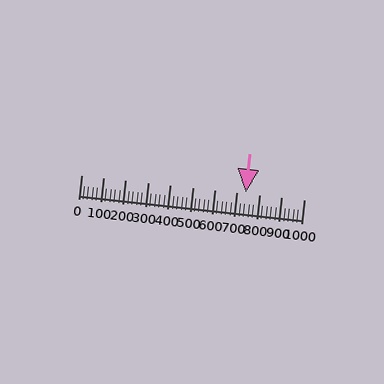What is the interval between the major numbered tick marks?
The major tick marks are spaced 100 units apart.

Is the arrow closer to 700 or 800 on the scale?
The arrow is closer to 700.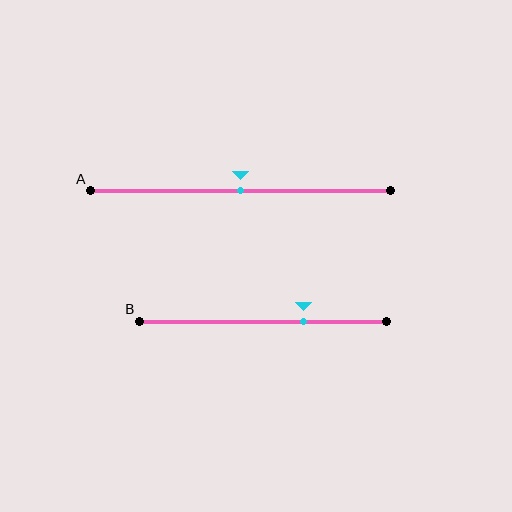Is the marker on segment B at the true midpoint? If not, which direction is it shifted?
No, the marker on segment B is shifted to the right by about 16% of the segment length.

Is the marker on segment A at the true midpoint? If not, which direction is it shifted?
Yes, the marker on segment A is at the true midpoint.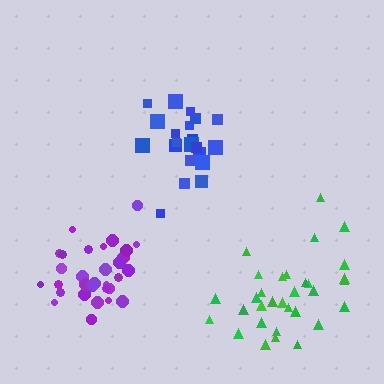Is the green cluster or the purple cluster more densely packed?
Purple.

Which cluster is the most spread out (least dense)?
Green.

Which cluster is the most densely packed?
Blue.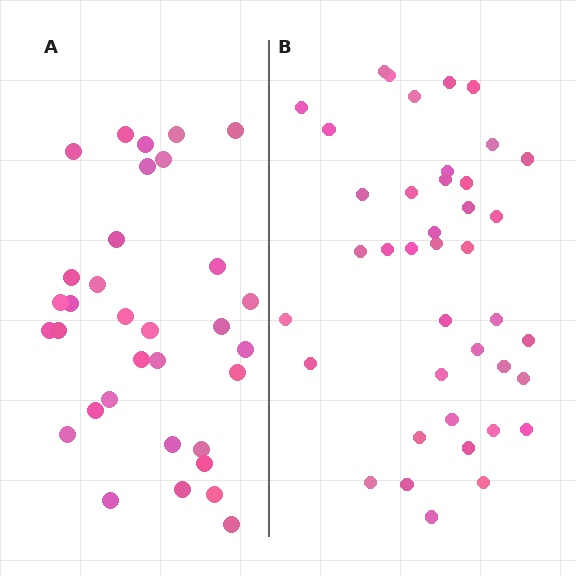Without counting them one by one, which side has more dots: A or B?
Region B (the right region) has more dots.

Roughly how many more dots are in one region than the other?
Region B has roughly 8 or so more dots than region A.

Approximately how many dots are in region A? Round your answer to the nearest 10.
About 30 dots. (The exact count is 33, which rounds to 30.)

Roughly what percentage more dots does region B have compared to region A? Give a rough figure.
About 20% more.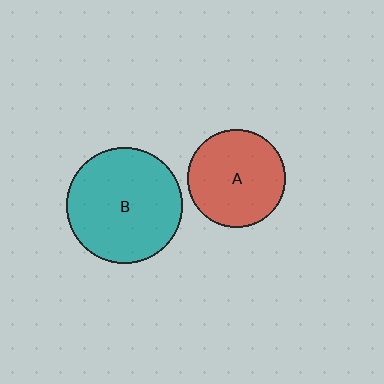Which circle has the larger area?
Circle B (teal).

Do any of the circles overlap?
No, none of the circles overlap.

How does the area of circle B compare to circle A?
Approximately 1.4 times.